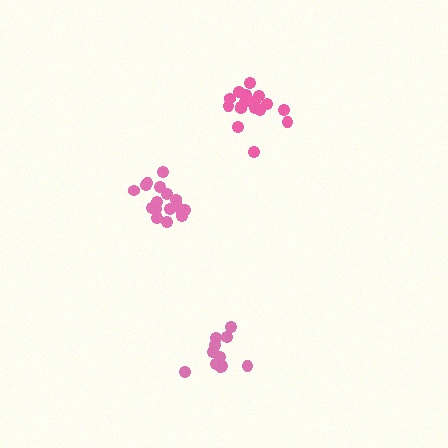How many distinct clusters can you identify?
There are 3 distinct clusters.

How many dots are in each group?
Group 1: 17 dots, Group 2: 11 dots, Group 3: 17 dots (45 total).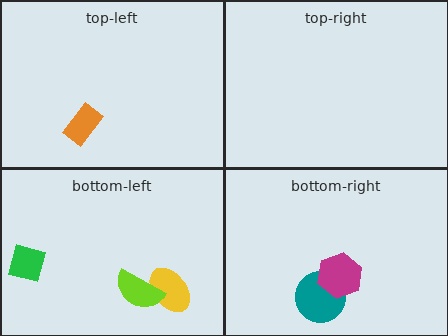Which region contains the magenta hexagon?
The bottom-right region.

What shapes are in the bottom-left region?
The yellow ellipse, the green square, the lime semicircle.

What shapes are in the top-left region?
The orange rectangle.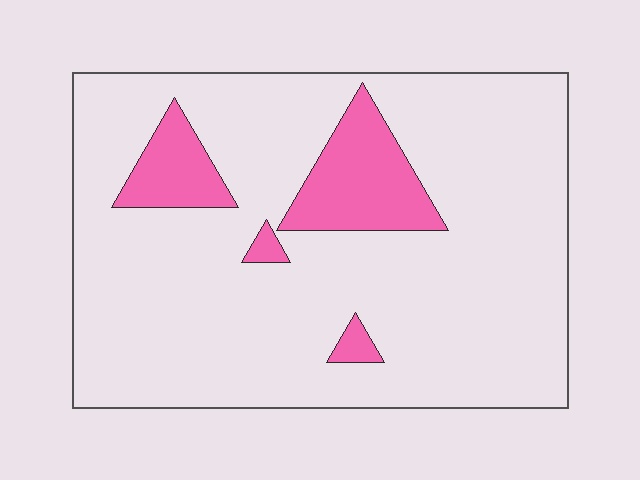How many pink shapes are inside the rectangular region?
4.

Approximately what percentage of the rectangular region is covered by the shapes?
Approximately 15%.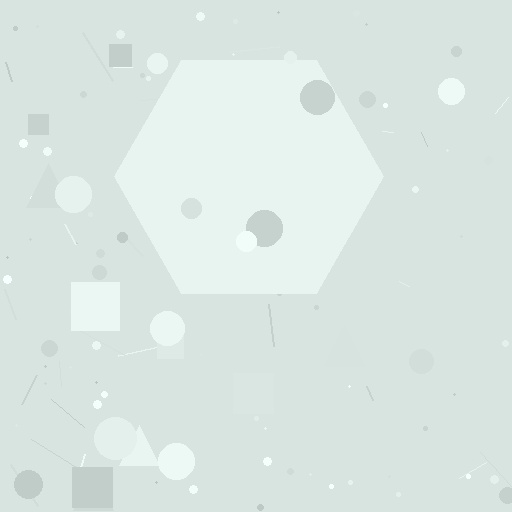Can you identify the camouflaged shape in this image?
The camouflaged shape is a hexagon.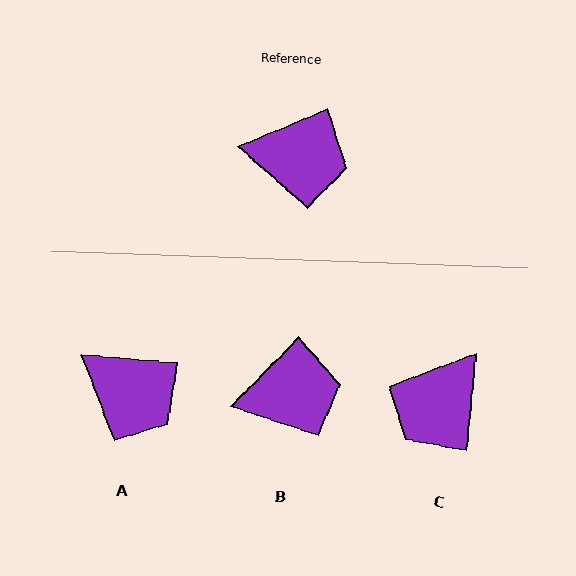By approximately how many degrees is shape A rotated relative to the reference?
Approximately 28 degrees clockwise.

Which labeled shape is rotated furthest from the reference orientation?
C, about 118 degrees away.